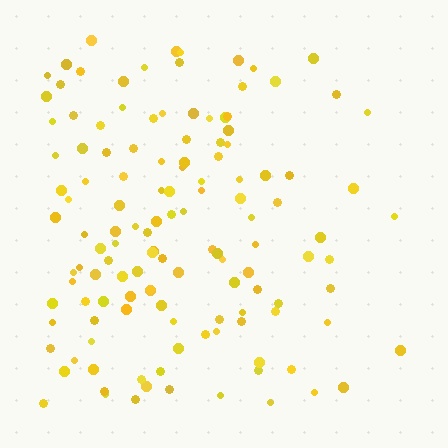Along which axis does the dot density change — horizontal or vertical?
Horizontal.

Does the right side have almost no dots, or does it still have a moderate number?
Still a moderate number, just noticeably fewer than the left.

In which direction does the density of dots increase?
From right to left, with the left side densest.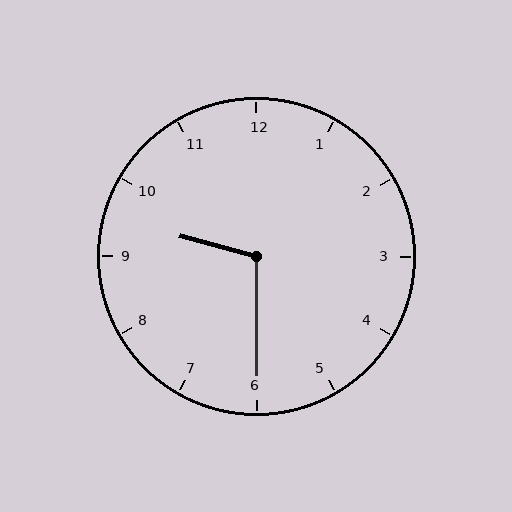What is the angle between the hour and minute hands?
Approximately 105 degrees.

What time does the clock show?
9:30.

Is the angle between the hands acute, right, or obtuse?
It is obtuse.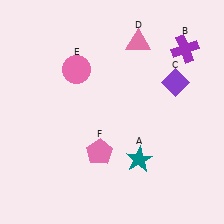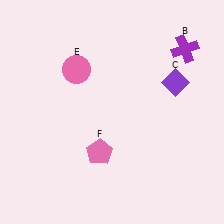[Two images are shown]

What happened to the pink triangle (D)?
The pink triangle (D) was removed in Image 2. It was in the top-right area of Image 1.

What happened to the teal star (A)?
The teal star (A) was removed in Image 2. It was in the bottom-right area of Image 1.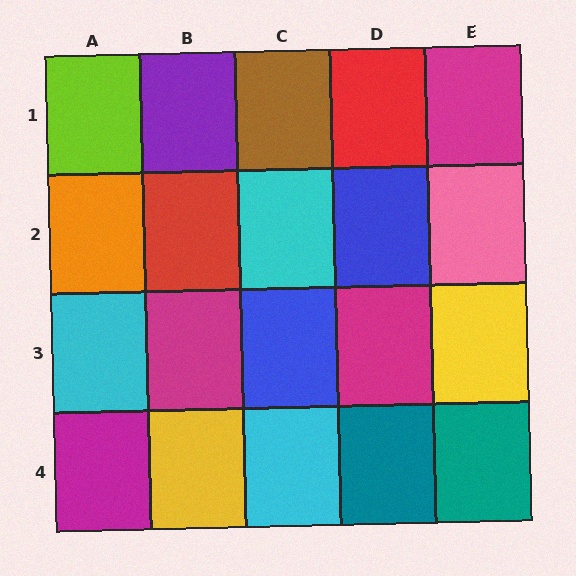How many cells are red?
2 cells are red.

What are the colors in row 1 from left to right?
Lime, purple, brown, red, magenta.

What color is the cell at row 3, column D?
Magenta.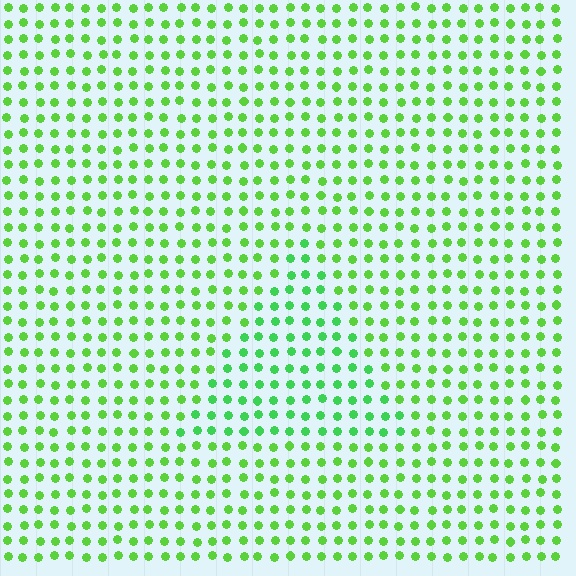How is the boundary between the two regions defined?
The boundary is defined purely by a slight shift in hue (about 22 degrees). Spacing, size, and orientation are identical on both sides.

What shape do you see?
I see a triangle.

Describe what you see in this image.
The image is filled with small lime elements in a uniform arrangement. A triangle-shaped region is visible where the elements are tinted to a slightly different hue, forming a subtle color boundary.